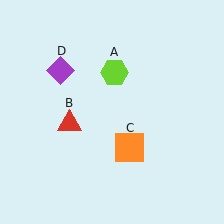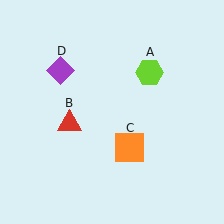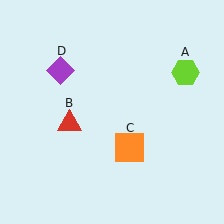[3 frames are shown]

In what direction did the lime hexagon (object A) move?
The lime hexagon (object A) moved right.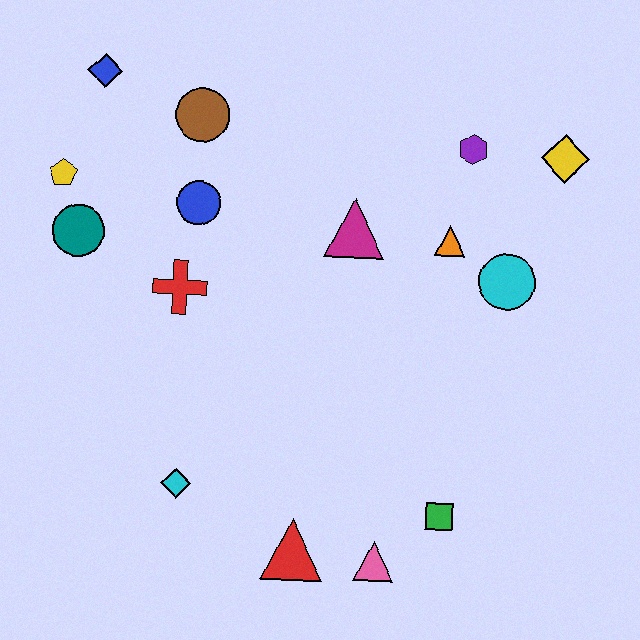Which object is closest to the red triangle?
The pink triangle is closest to the red triangle.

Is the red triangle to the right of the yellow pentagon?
Yes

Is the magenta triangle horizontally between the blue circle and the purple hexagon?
Yes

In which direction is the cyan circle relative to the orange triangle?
The cyan circle is to the right of the orange triangle.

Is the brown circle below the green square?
No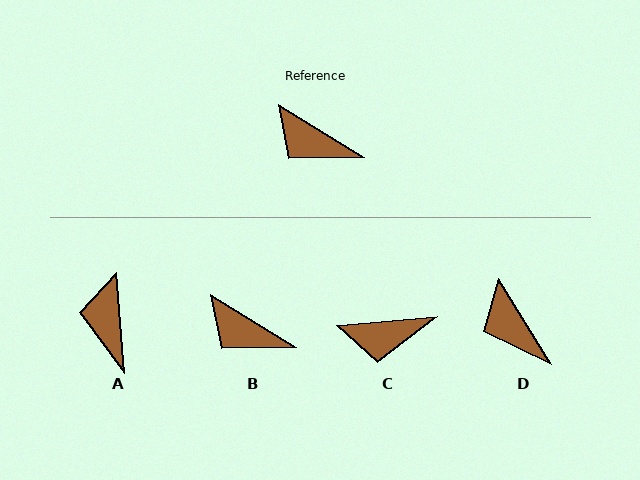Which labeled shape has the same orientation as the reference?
B.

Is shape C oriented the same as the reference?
No, it is off by about 37 degrees.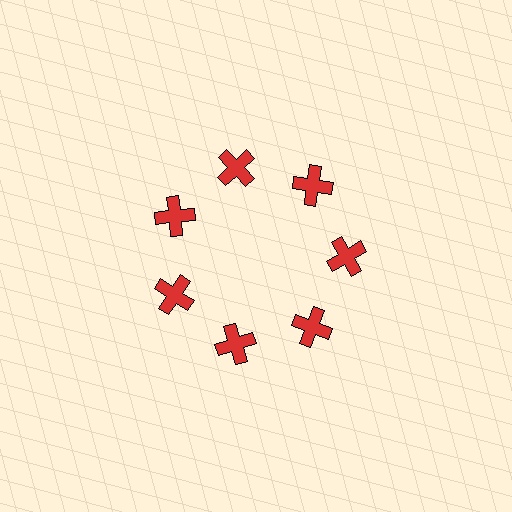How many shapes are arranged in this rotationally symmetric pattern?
There are 7 shapes, arranged in 7 groups of 1.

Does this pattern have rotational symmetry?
Yes, this pattern has 7-fold rotational symmetry. It looks the same after rotating 51 degrees around the center.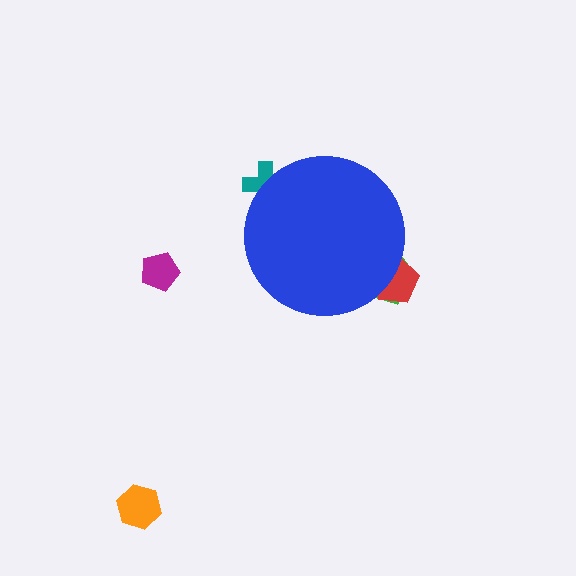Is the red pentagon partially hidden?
Yes, the red pentagon is partially hidden behind the blue circle.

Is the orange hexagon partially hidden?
No, the orange hexagon is fully visible.